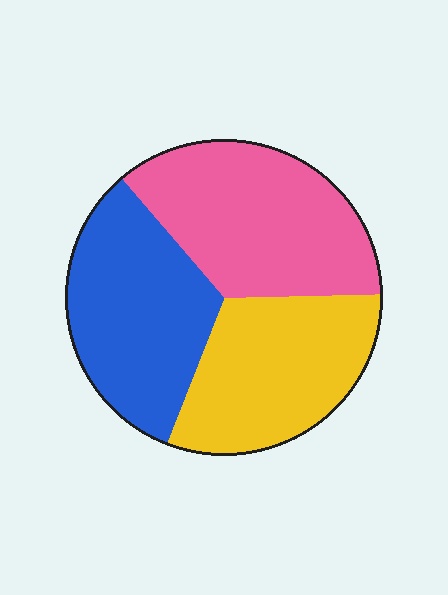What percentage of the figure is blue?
Blue covers around 35% of the figure.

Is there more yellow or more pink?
Pink.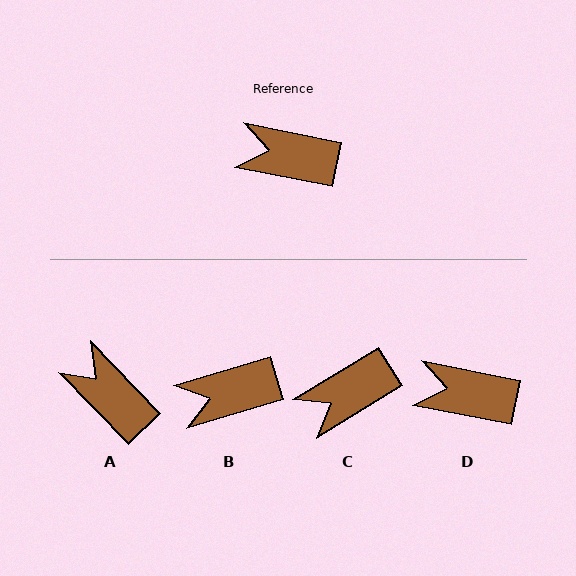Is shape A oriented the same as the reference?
No, it is off by about 35 degrees.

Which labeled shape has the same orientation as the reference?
D.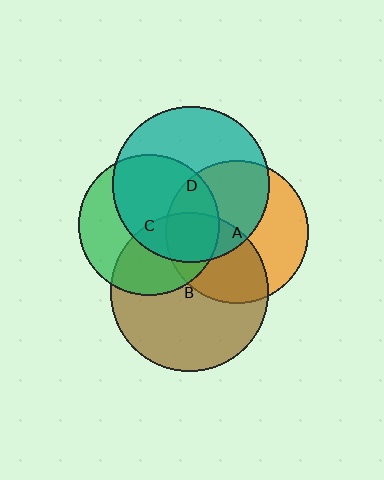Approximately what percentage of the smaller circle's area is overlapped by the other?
Approximately 55%.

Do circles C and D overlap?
Yes.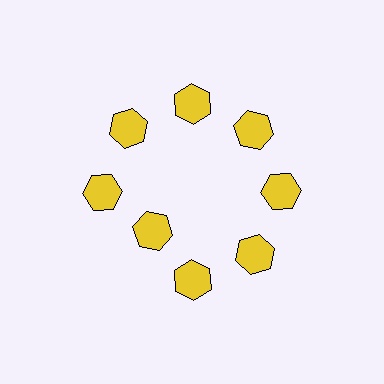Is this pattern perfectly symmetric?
No. The 8 yellow hexagons are arranged in a ring, but one element near the 8 o'clock position is pulled inward toward the center, breaking the 8-fold rotational symmetry.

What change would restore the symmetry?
The symmetry would be restored by moving it outward, back onto the ring so that all 8 hexagons sit at equal angles and equal distance from the center.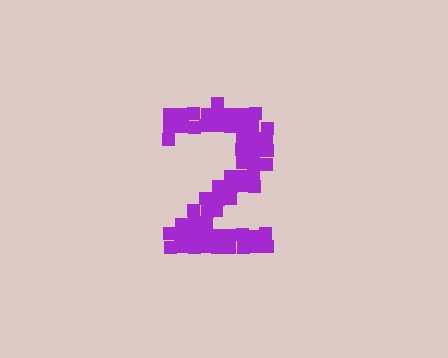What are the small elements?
The small elements are squares.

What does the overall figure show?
The overall figure shows the digit 2.